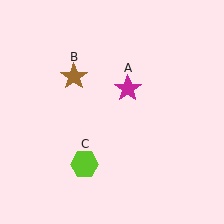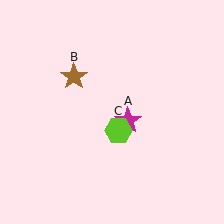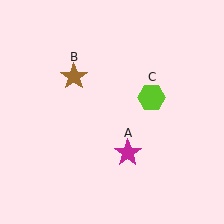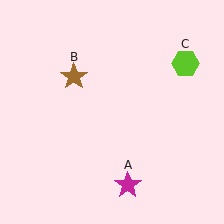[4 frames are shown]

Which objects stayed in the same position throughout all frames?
Brown star (object B) remained stationary.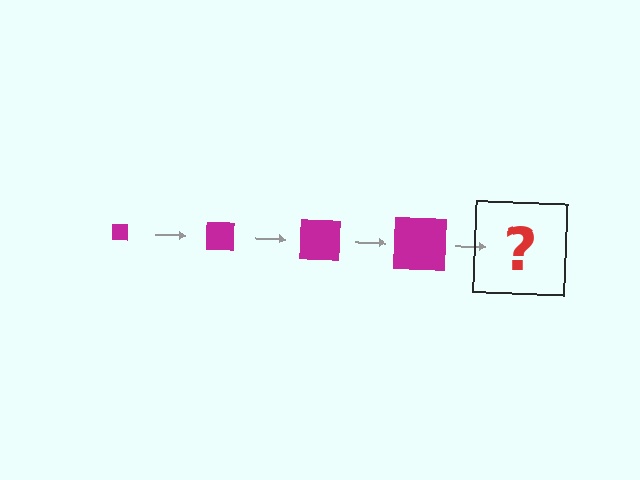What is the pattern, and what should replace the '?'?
The pattern is that the square gets progressively larger each step. The '?' should be a magenta square, larger than the previous one.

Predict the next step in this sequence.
The next step is a magenta square, larger than the previous one.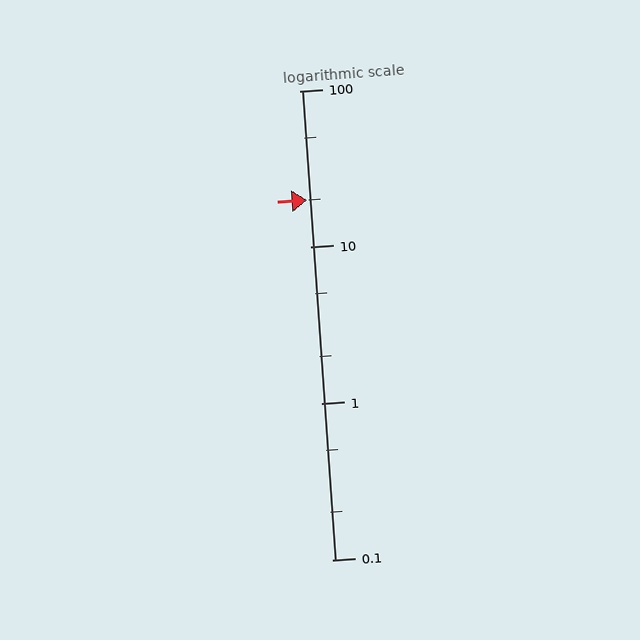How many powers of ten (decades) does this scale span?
The scale spans 3 decades, from 0.1 to 100.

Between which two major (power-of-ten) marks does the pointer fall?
The pointer is between 10 and 100.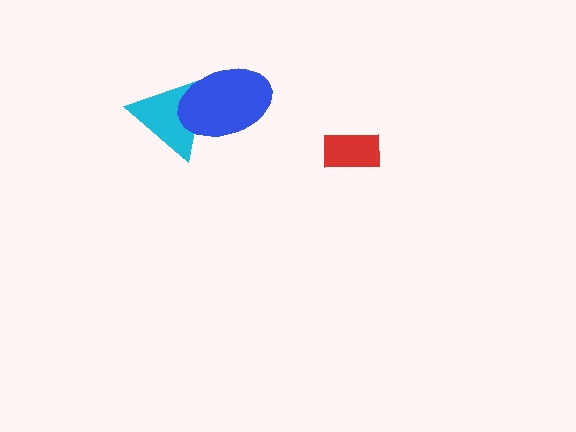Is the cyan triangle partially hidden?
Yes, it is partially covered by another shape.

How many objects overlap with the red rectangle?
0 objects overlap with the red rectangle.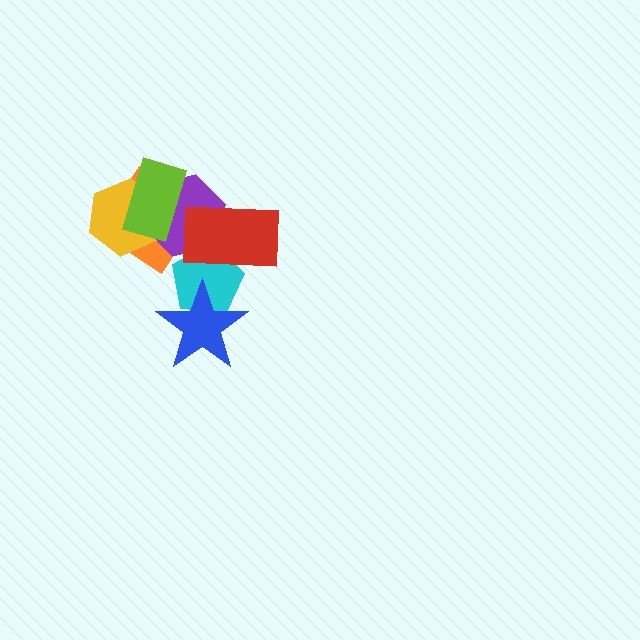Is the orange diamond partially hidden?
Yes, it is partially covered by another shape.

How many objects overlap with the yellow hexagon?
3 objects overlap with the yellow hexagon.